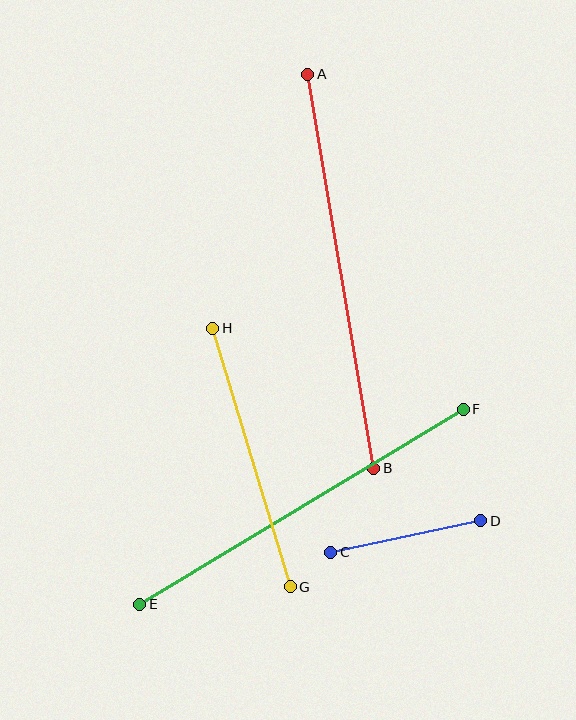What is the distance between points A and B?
The distance is approximately 400 pixels.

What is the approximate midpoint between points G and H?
The midpoint is at approximately (251, 458) pixels.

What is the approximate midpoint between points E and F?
The midpoint is at approximately (302, 507) pixels.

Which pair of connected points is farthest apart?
Points A and B are farthest apart.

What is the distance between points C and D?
The distance is approximately 153 pixels.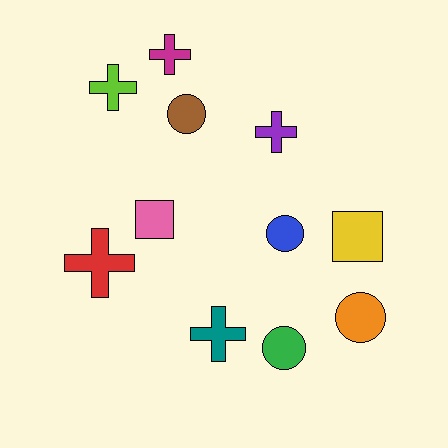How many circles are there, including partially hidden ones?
There are 4 circles.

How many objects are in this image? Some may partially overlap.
There are 11 objects.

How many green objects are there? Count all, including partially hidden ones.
There is 1 green object.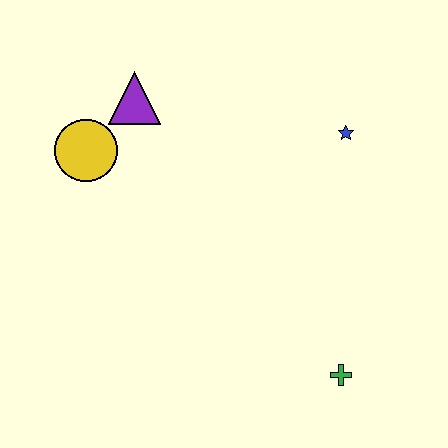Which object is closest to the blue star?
The purple triangle is closest to the blue star.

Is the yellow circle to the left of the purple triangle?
Yes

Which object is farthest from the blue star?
The yellow circle is farthest from the blue star.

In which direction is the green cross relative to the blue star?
The green cross is below the blue star.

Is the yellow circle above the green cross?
Yes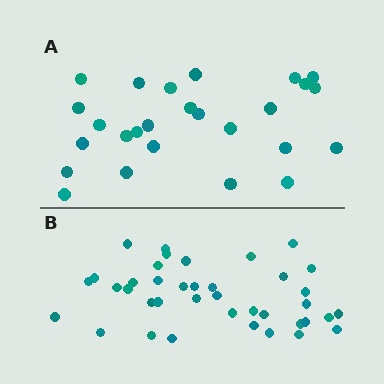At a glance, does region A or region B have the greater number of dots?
Region B (the bottom region) has more dots.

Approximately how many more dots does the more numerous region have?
Region B has approximately 15 more dots than region A.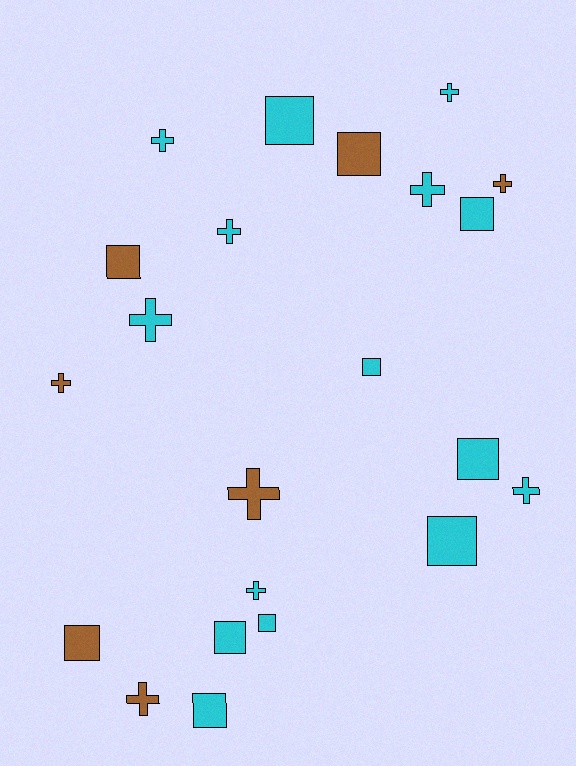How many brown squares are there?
There are 3 brown squares.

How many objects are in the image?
There are 22 objects.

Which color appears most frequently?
Cyan, with 15 objects.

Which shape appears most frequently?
Cross, with 11 objects.